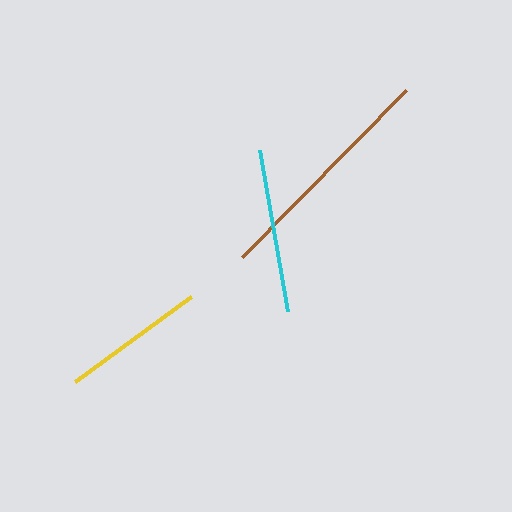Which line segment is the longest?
The brown line is the longest at approximately 234 pixels.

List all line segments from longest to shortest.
From longest to shortest: brown, cyan, yellow.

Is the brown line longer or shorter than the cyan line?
The brown line is longer than the cyan line.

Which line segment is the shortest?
The yellow line is the shortest at approximately 143 pixels.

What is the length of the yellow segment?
The yellow segment is approximately 143 pixels long.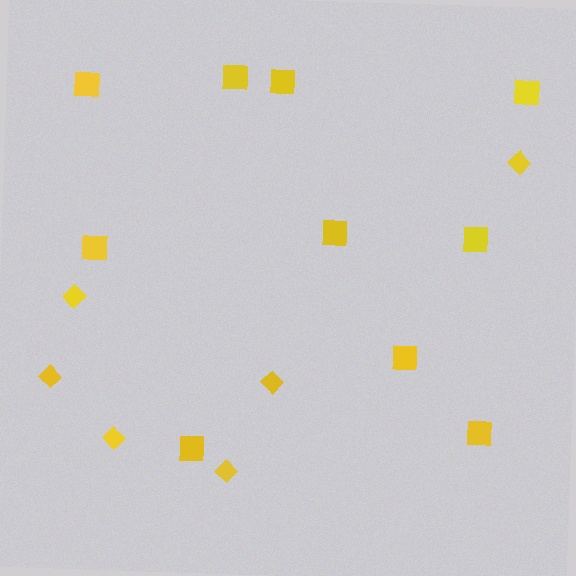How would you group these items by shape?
There are 2 groups: one group of squares (10) and one group of diamonds (6).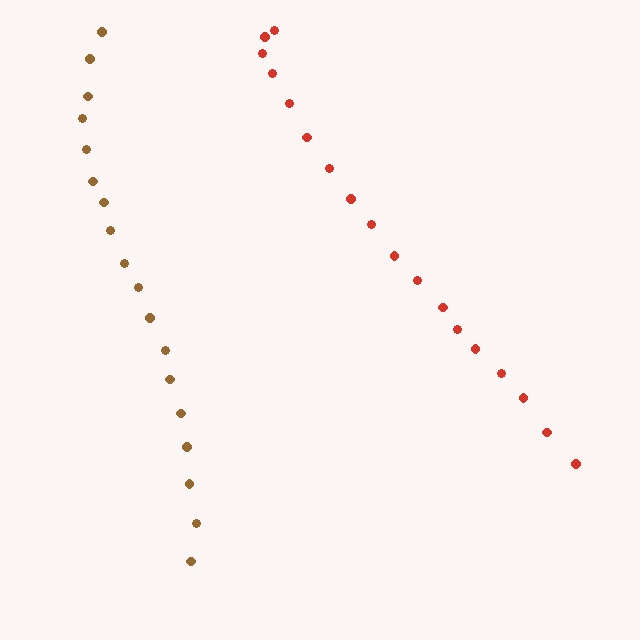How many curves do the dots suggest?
There are 2 distinct paths.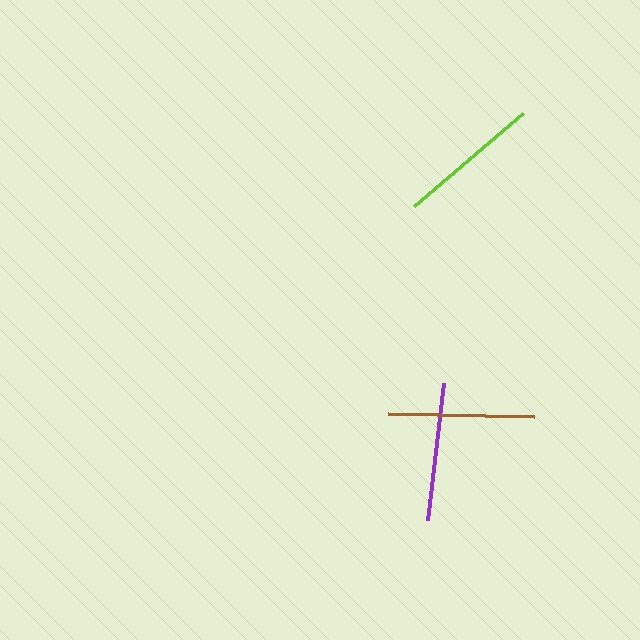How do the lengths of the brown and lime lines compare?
The brown and lime lines are approximately the same length.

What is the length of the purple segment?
The purple segment is approximately 138 pixels long.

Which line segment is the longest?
The brown line is the longest at approximately 145 pixels.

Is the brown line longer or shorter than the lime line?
The brown line is longer than the lime line.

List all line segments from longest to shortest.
From longest to shortest: brown, lime, purple.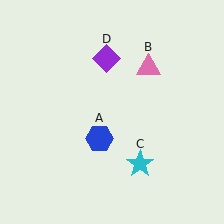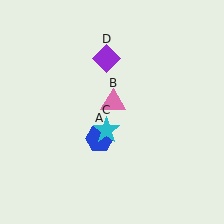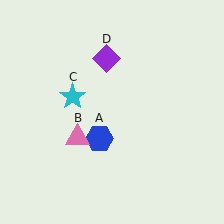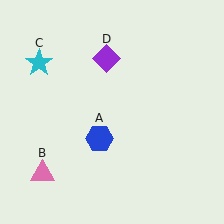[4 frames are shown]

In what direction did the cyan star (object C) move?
The cyan star (object C) moved up and to the left.